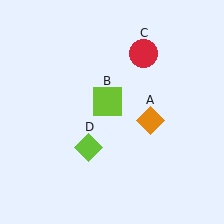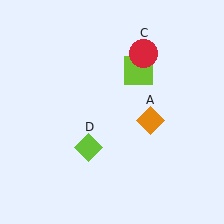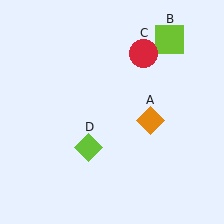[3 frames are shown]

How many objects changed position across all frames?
1 object changed position: lime square (object B).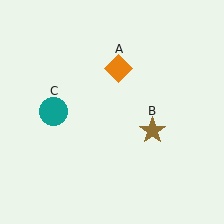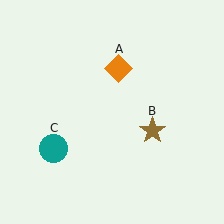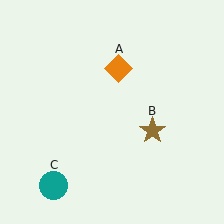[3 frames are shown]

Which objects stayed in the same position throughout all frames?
Orange diamond (object A) and brown star (object B) remained stationary.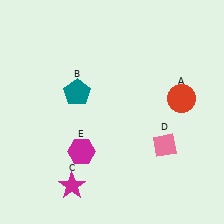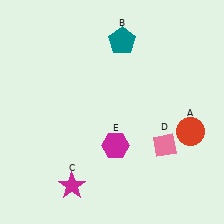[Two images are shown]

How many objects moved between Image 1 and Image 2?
3 objects moved between the two images.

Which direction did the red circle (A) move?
The red circle (A) moved down.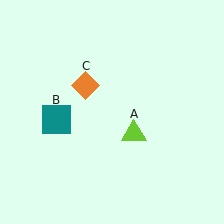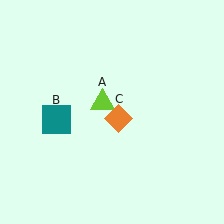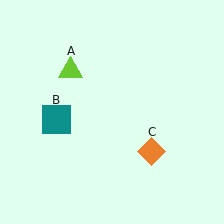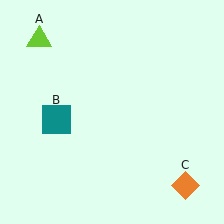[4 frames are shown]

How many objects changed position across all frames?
2 objects changed position: lime triangle (object A), orange diamond (object C).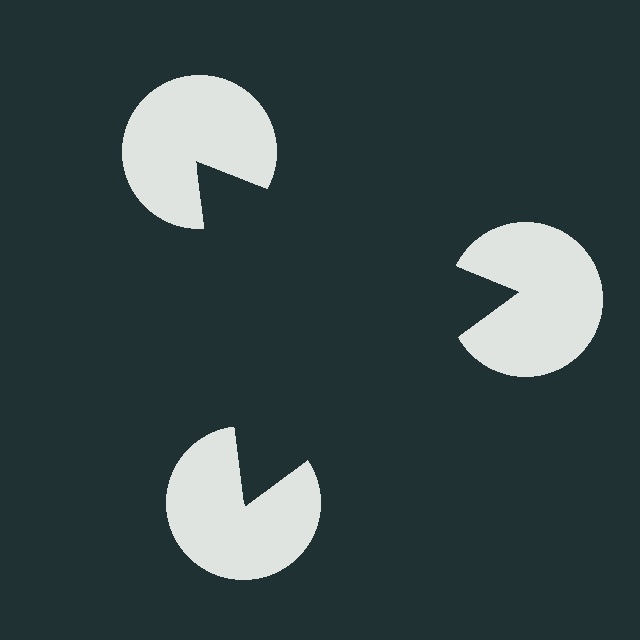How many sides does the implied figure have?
3 sides.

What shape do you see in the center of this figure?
An illusory triangle — its edges are inferred from the aligned wedge cuts in the pac-man discs, not physically drawn.